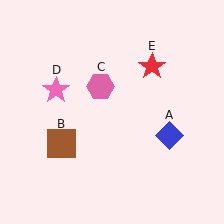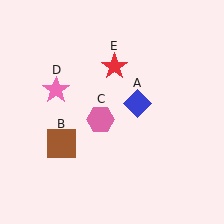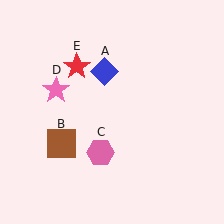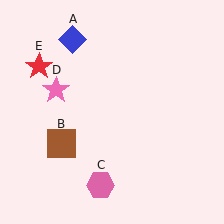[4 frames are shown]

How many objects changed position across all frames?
3 objects changed position: blue diamond (object A), pink hexagon (object C), red star (object E).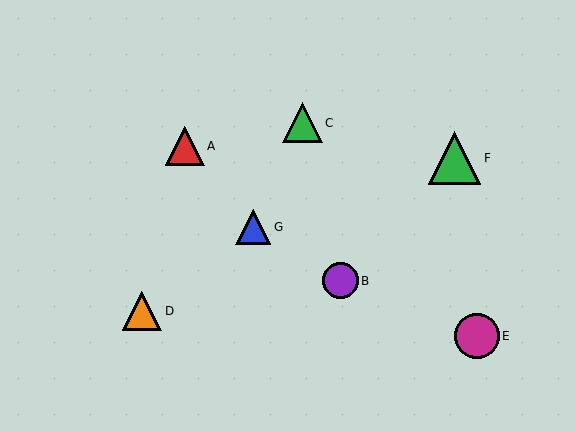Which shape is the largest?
The green triangle (labeled F) is the largest.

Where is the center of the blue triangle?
The center of the blue triangle is at (253, 227).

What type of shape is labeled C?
Shape C is a green triangle.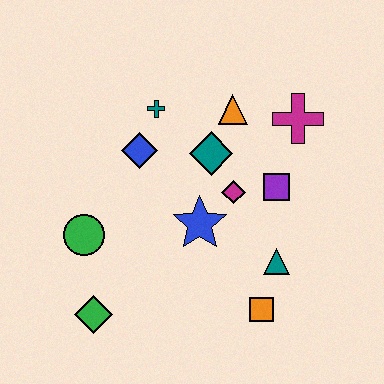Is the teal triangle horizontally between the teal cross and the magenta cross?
Yes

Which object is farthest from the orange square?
The teal cross is farthest from the orange square.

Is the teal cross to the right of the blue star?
No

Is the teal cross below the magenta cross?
No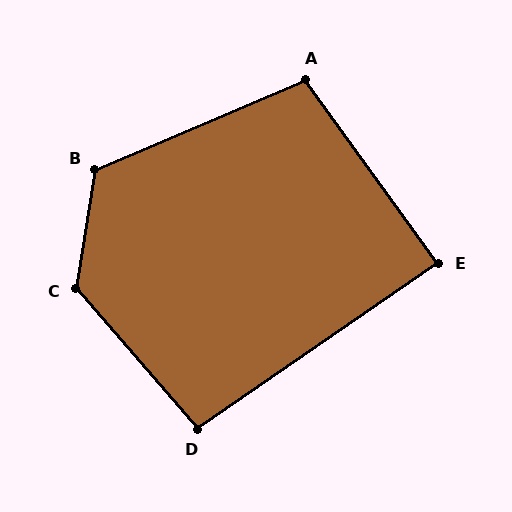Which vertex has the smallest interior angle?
E, at approximately 89 degrees.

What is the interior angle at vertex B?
Approximately 122 degrees (obtuse).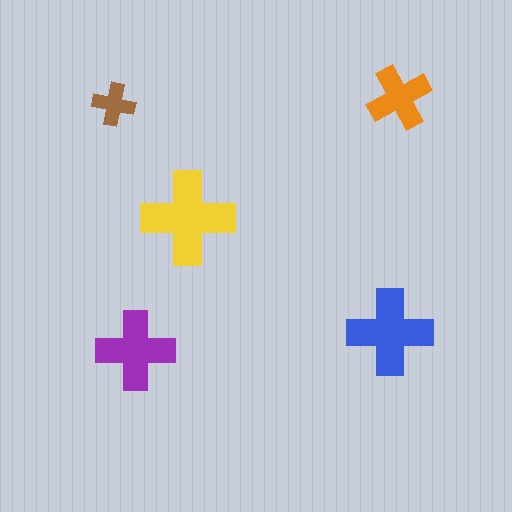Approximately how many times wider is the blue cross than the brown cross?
About 2 times wider.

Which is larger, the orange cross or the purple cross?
The purple one.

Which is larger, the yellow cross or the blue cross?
The yellow one.